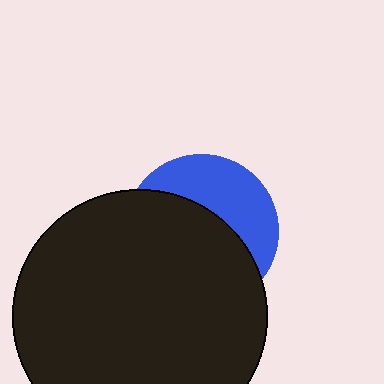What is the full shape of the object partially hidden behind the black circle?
The partially hidden object is a blue circle.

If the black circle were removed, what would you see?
You would see the complete blue circle.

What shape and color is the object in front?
The object in front is a black circle.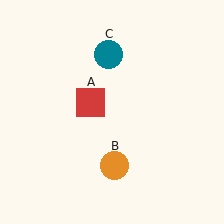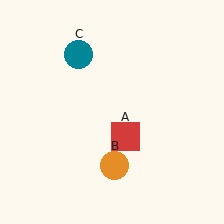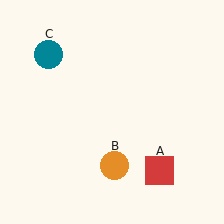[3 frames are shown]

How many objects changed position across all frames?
2 objects changed position: red square (object A), teal circle (object C).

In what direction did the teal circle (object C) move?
The teal circle (object C) moved left.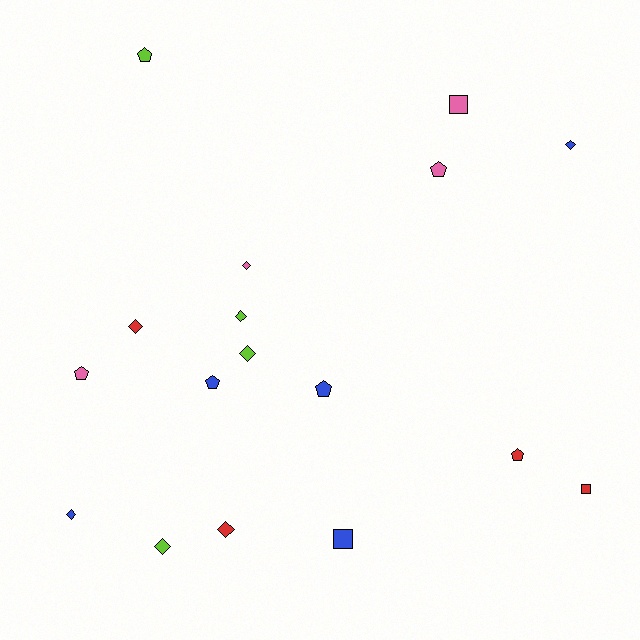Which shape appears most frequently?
Diamond, with 8 objects.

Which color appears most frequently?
Blue, with 5 objects.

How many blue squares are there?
There is 1 blue square.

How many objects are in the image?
There are 17 objects.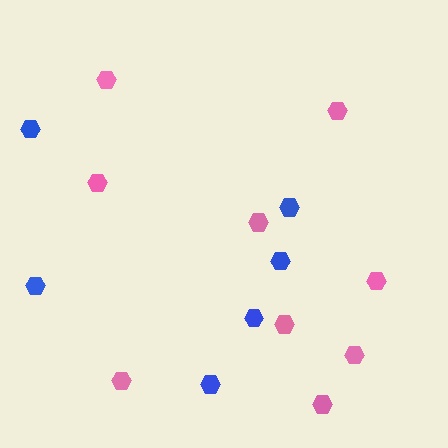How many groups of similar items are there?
There are 2 groups: one group of pink hexagons (9) and one group of blue hexagons (6).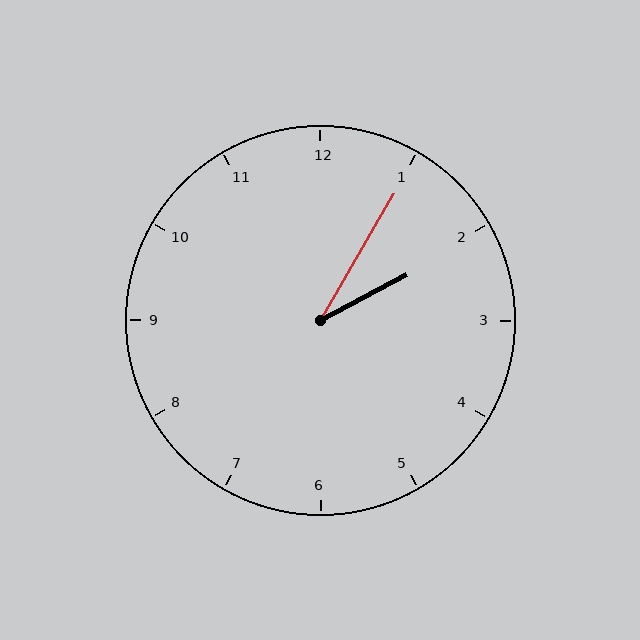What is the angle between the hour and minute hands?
Approximately 32 degrees.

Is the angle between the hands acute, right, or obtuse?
It is acute.